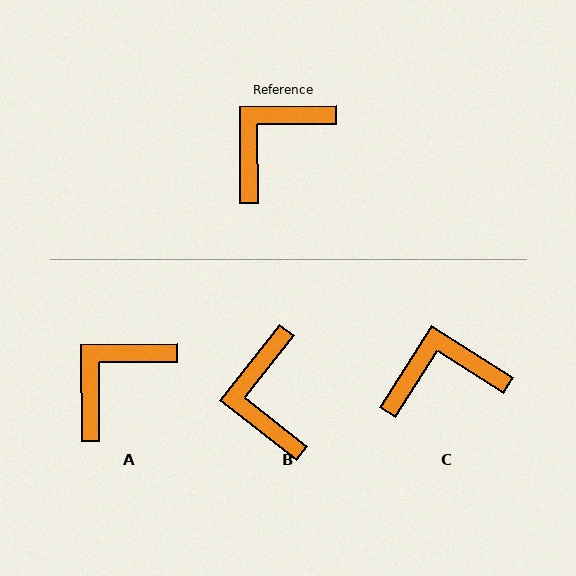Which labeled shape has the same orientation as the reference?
A.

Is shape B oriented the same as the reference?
No, it is off by about 51 degrees.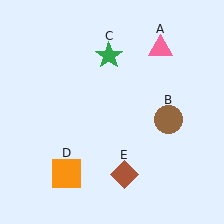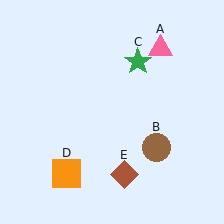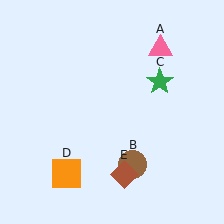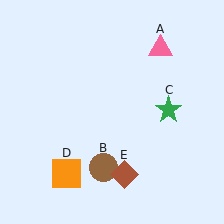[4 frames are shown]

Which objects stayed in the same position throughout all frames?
Pink triangle (object A) and orange square (object D) and brown diamond (object E) remained stationary.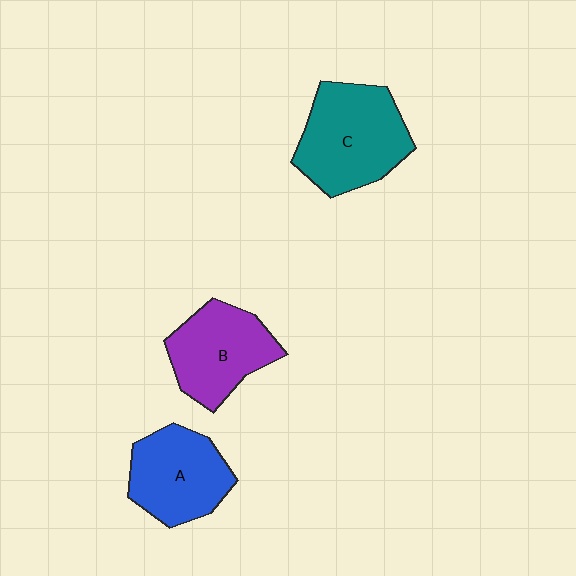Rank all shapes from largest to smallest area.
From largest to smallest: C (teal), B (purple), A (blue).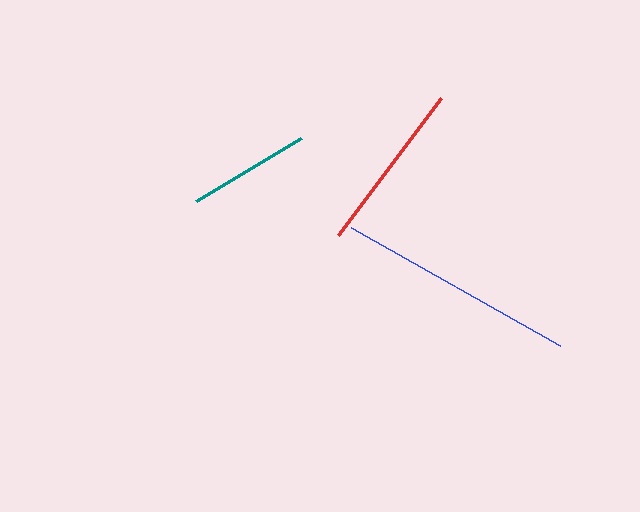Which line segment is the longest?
The blue line is the longest at approximately 240 pixels.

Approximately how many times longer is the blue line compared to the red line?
The blue line is approximately 1.4 times the length of the red line.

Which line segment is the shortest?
The teal line is the shortest at approximately 122 pixels.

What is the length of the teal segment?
The teal segment is approximately 122 pixels long.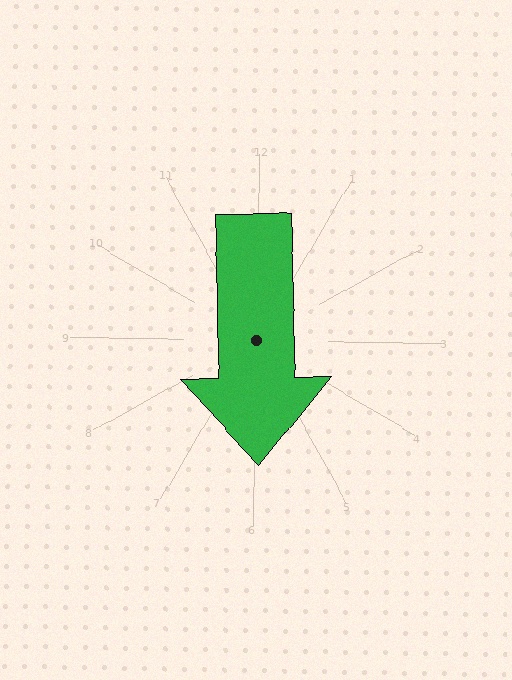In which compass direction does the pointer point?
South.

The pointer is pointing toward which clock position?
Roughly 6 o'clock.